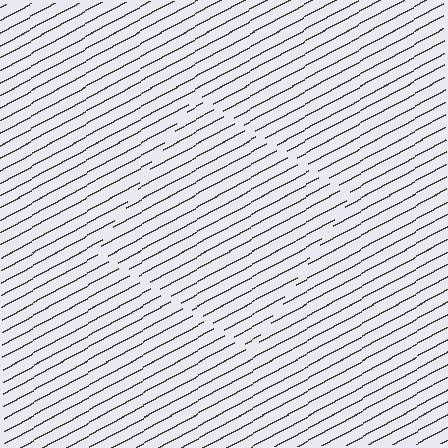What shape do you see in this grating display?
An illusory square. The interior of the shape contains the same grating, shifted by half a period — the contour is defined by the phase discontinuity where line-ends from the inner and outer gratings abut.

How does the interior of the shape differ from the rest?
The interior of the shape contains the same grating, shifted by half a period — the contour is defined by the phase discontinuity where line-ends from the inner and outer gratings abut.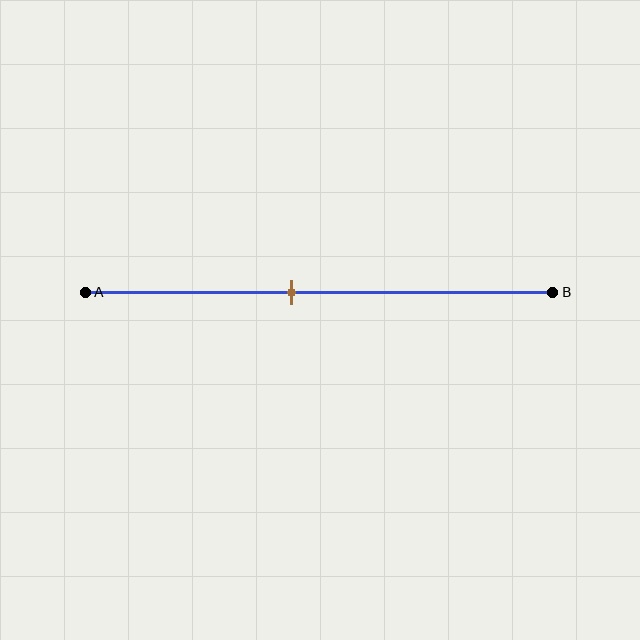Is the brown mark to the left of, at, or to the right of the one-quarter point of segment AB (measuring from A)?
The brown mark is to the right of the one-quarter point of segment AB.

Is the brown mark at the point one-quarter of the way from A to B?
No, the mark is at about 45% from A, not at the 25% one-quarter point.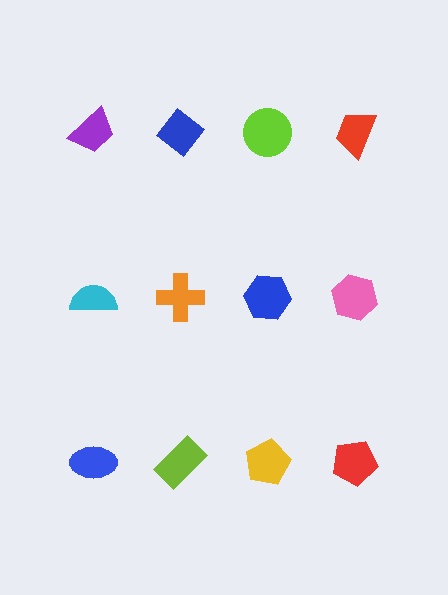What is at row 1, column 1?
A purple trapezoid.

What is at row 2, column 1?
A cyan semicircle.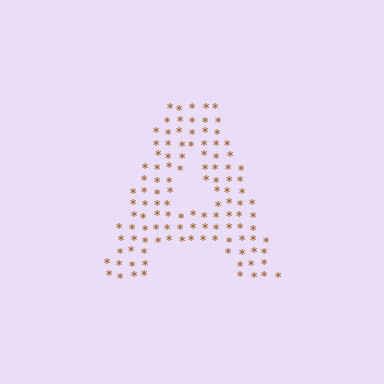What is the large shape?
The large shape is the letter A.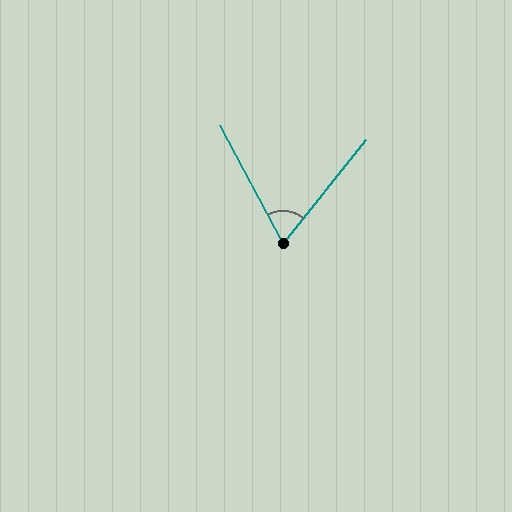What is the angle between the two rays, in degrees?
Approximately 66 degrees.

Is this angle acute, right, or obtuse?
It is acute.